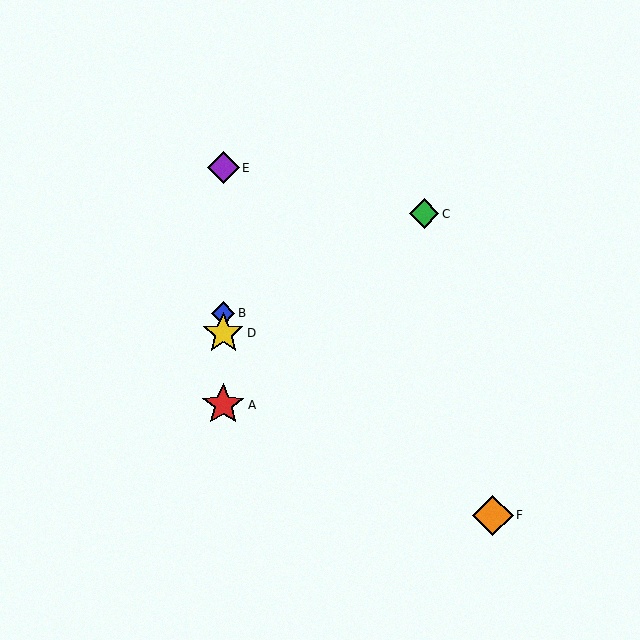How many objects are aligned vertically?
4 objects (A, B, D, E) are aligned vertically.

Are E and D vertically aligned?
Yes, both are at x≈223.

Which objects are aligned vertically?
Objects A, B, D, E are aligned vertically.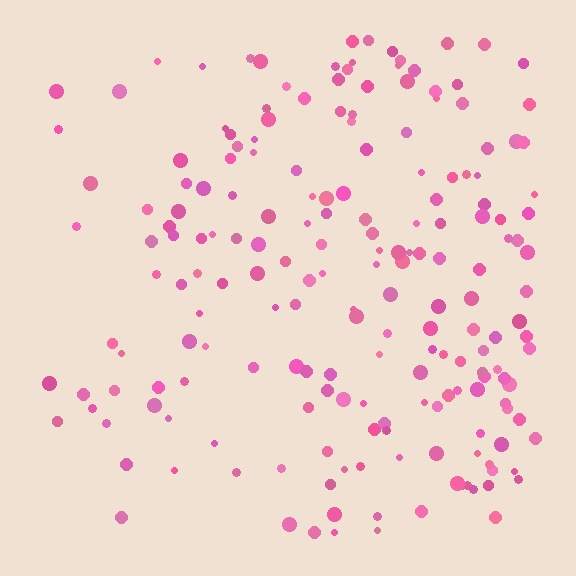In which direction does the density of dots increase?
From left to right, with the right side densest.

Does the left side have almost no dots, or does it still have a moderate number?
Still a moderate number, just noticeably fewer than the right.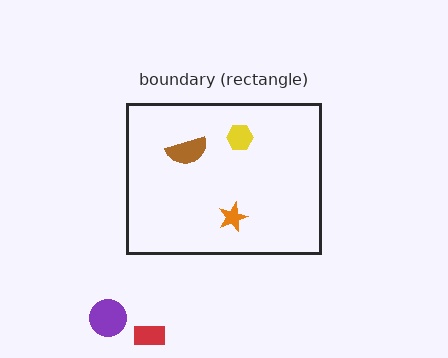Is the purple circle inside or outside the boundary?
Outside.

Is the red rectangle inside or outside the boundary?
Outside.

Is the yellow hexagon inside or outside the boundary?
Inside.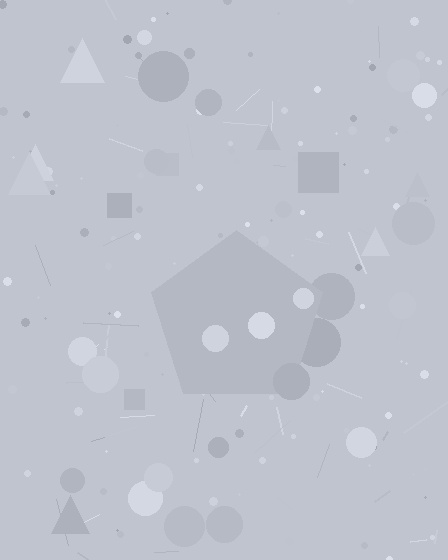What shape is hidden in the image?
A pentagon is hidden in the image.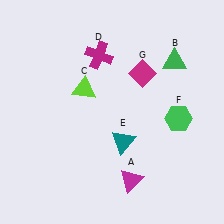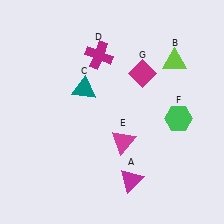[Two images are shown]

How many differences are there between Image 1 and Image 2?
There are 3 differences between the two images.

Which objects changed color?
B changed from green to lime. C changed from lime to teal. E changed from teal to magenta.